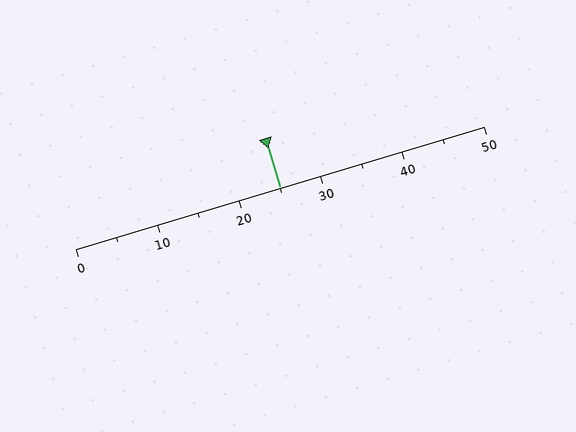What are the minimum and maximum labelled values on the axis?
The axis runs from 0 to 50.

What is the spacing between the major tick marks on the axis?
The major ticks are spaced 10 apart.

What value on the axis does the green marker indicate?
The marker indicates approximately 25.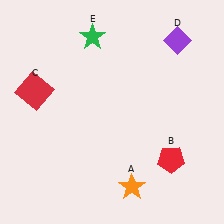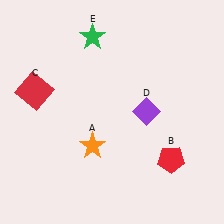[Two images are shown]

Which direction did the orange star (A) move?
The orange star (A) moved up.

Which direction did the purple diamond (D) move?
The purple diamond (D) moved down.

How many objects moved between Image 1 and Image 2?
2 objects moved between the two images.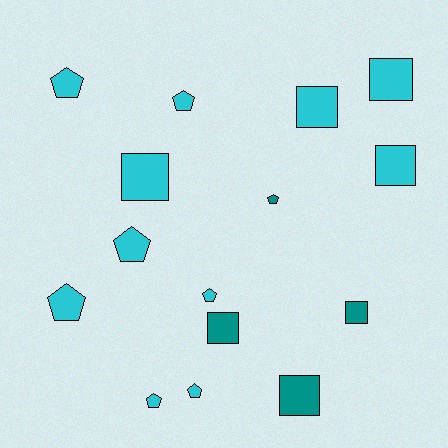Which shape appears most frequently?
Pentagon, with 8 objects.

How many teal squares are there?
There are 3 teal squares.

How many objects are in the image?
There are 15 objects.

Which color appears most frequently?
Cyan, with 11 objects.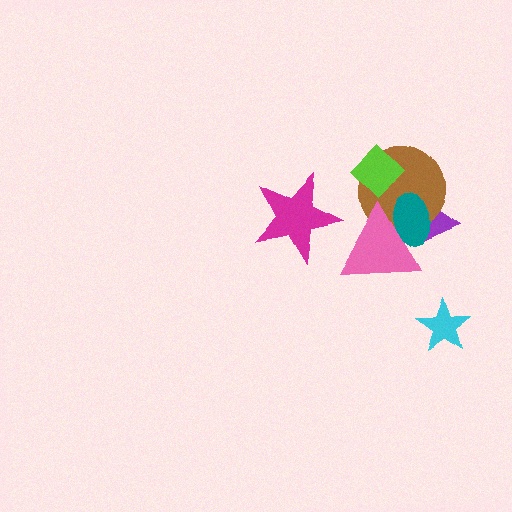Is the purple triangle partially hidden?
Yes, it is partially covered by another shape.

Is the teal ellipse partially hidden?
Yes, it is partially covered by another shape.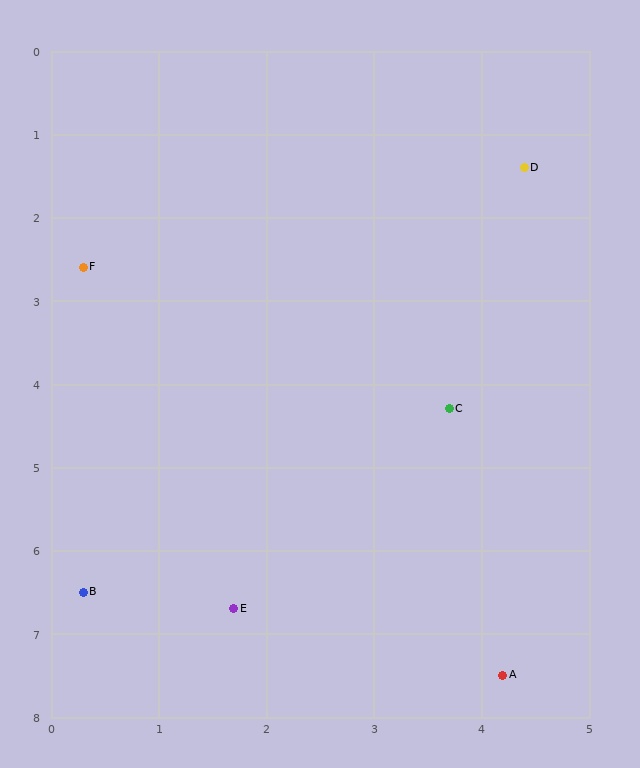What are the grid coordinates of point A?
Point A is at approximately (4.2, 7.5).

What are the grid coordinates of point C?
Point C is at approximately (3.7, 4.3).